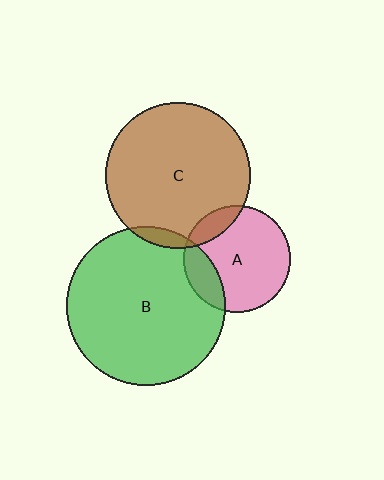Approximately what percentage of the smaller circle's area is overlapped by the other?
Approximately 20%.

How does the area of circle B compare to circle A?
Approximately 2.2 times.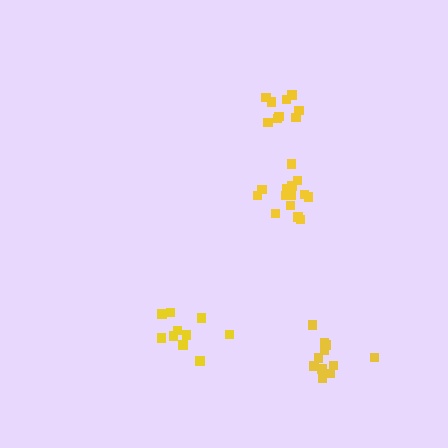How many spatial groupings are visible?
There are 4 spatial groupings.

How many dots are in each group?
Group 1: 15 dots, Group 2: 11 dots, Group 3: 10 dots, Group 4: 9 dots (45 total).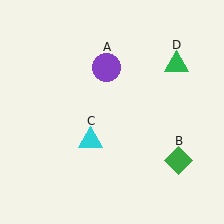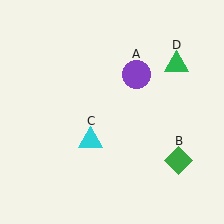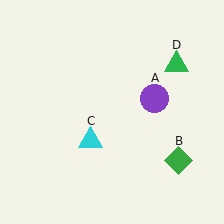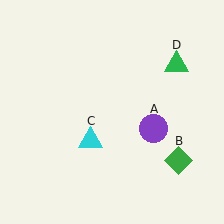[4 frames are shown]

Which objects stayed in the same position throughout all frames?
Green diamond (object B) and cyan triangle (object C) and green triangle (object D) remained stationary.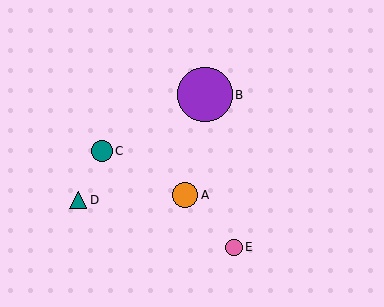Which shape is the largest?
The purple circle (labeled B) is the largest.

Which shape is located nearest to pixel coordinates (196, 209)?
The orange circle (labeled A) at (185, 195) is nearest to that location.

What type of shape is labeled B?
Shape B is a purple circle.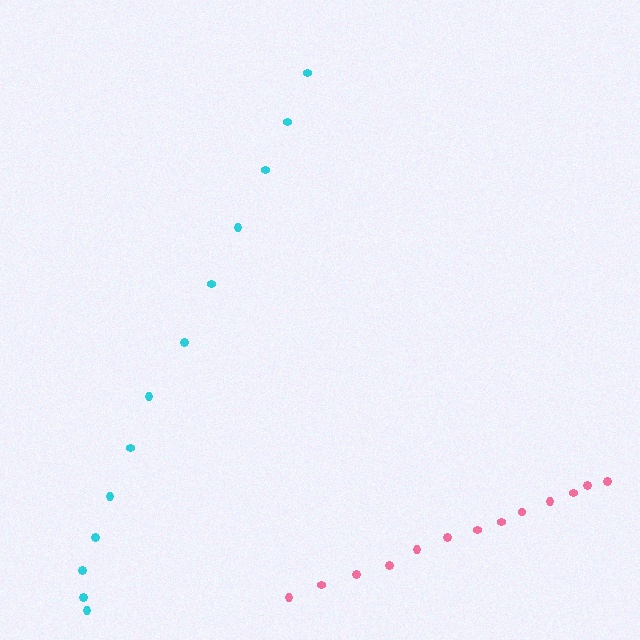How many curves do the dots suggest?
There are 2 distinct paths.